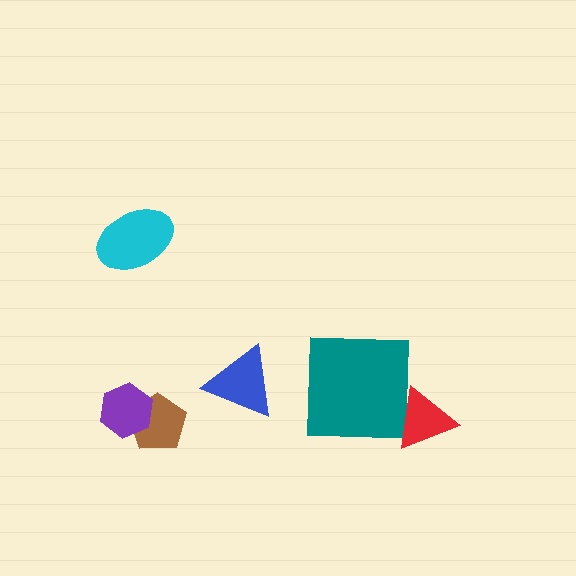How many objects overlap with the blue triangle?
0 objects overlap with the blue triangle.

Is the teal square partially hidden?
Yes, it is partially covered by another shape.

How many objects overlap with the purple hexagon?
1 object overlaps with the purple hexagon.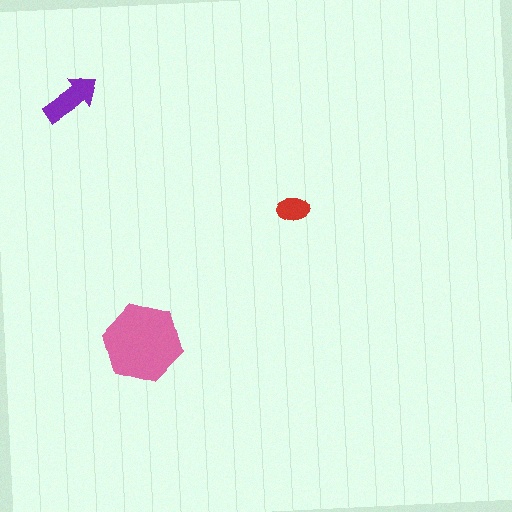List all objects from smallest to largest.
The red ellipse, the purple arrow, the pink hexagon.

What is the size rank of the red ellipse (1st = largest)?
3rd.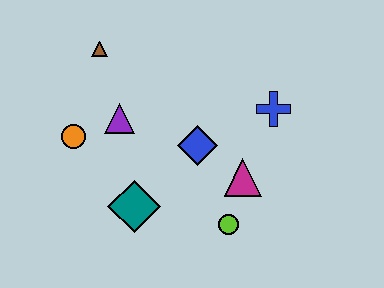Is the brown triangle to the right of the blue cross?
No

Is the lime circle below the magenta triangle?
Yes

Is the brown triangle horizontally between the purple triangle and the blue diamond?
No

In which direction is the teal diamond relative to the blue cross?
The teal diamond is to the left of the blue cross.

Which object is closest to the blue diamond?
The magenta triangle is closest to the blue diamond.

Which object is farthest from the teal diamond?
The blue cross is farthest from the teal diamond.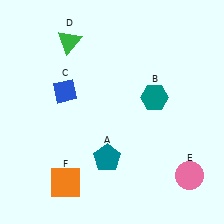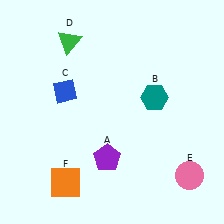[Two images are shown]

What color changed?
The pentagon (A) changed from teal in Image 1 to purple in Image 2.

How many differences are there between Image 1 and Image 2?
There is 1 difference between the two images.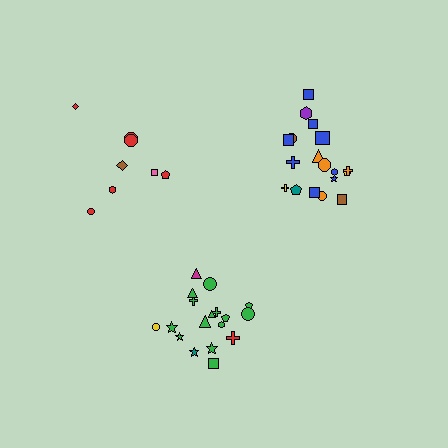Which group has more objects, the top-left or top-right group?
The top-right group.